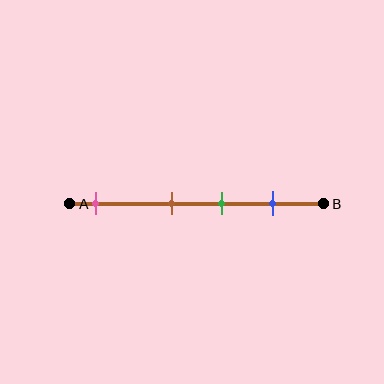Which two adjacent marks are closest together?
The brown and green marks are the closest adjacent pair.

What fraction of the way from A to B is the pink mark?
The pink mark is approximately 10% (0.1) of the way from A to B.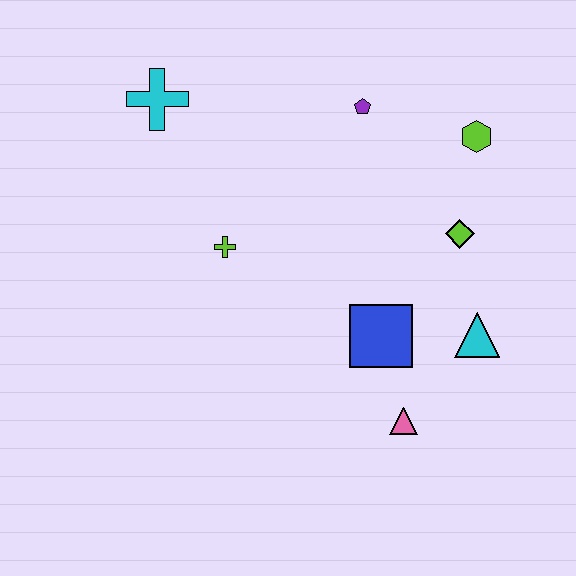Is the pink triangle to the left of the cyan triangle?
Yes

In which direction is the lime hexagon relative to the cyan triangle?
The lime hexagon is above the cyan triangle.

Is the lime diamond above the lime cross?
Yes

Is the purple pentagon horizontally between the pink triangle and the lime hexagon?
No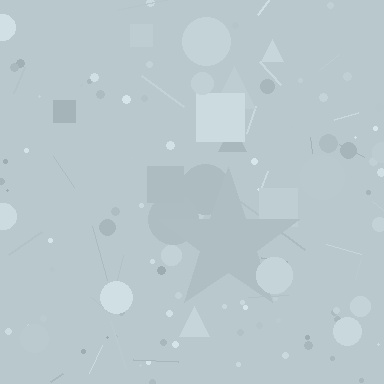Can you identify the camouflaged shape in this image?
The camouflaged shape is a star.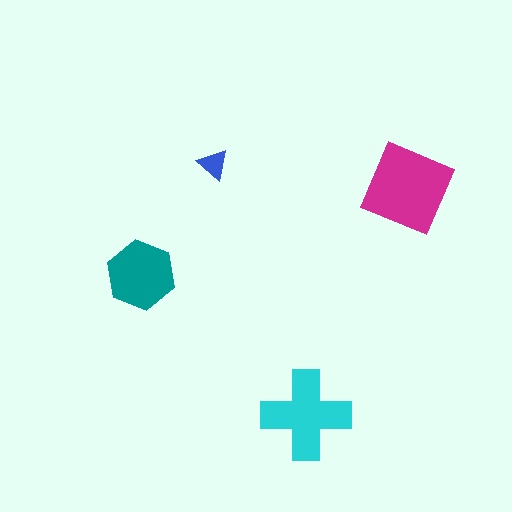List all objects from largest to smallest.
The magenta square, the cyan cross, the teal hexagon, the blue triangle.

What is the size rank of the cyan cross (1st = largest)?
2nd.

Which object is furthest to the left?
The teal hexagon is leftmost.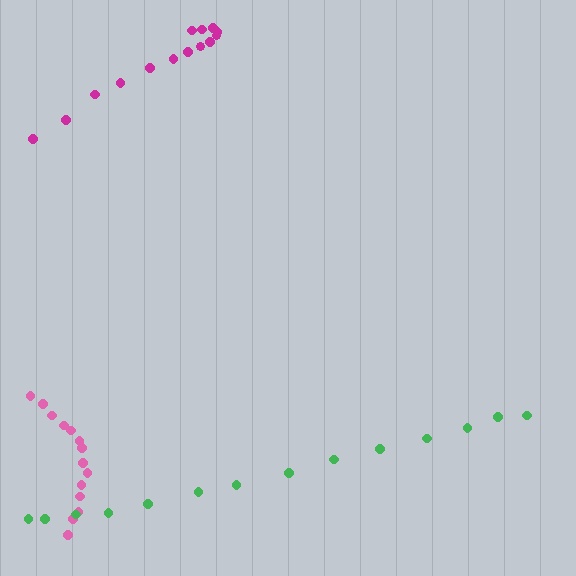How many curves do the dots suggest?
There are 3 distinct paths.